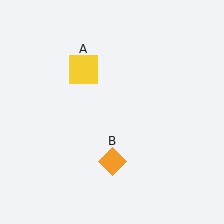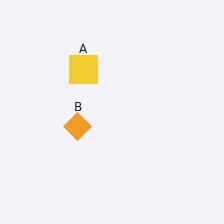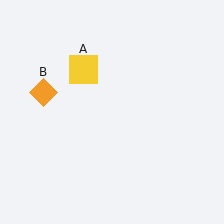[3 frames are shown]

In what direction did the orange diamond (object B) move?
The orange diamond (object B) moved up and to the left.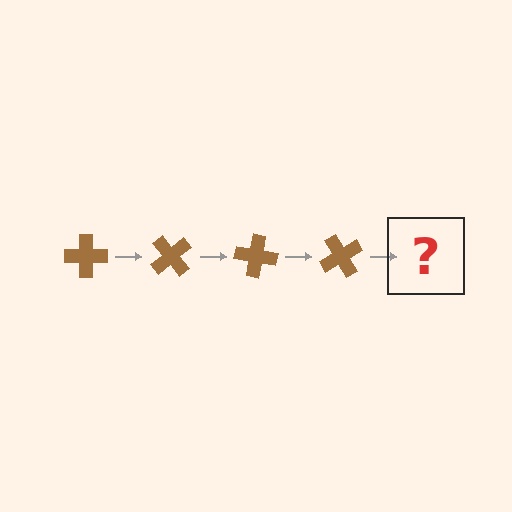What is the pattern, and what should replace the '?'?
The pattern is that the cross rotates 50 degrees each step. The '?' should be a brown cross rotated 200 degrees.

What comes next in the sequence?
The next element should be a brown cross rotated 200 degrees.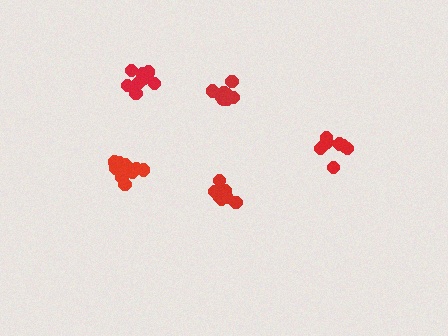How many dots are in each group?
Group 1: 9 dots, Group 2: 12 dots, Group 3: 9 dots, Group 4: 10 dots, Group 5: 9 dots (49 total).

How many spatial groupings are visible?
There are 5 spatial groupings.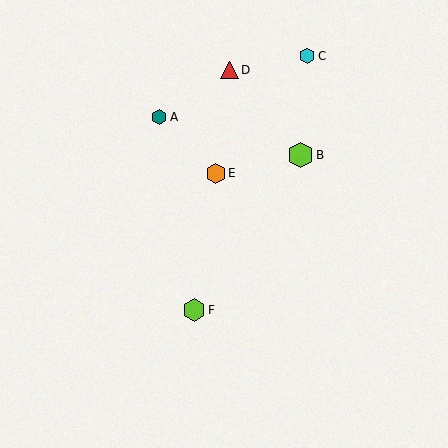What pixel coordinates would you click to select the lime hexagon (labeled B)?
Click at (300, 155) to select the lime hexagon B.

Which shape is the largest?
The lime hexagon (labeled B) is the largest.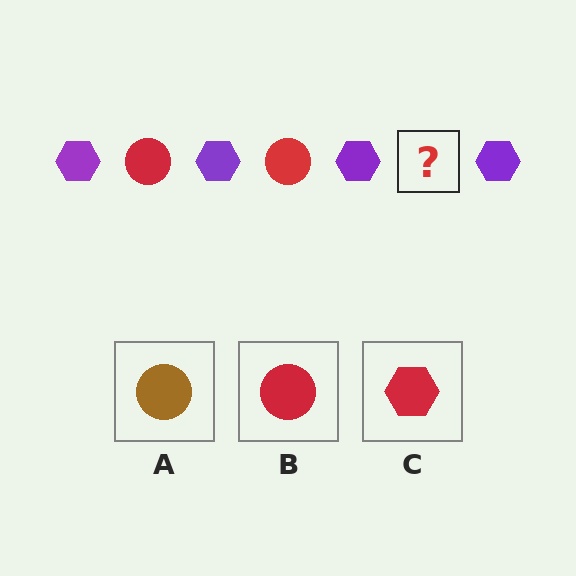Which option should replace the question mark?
Option B.